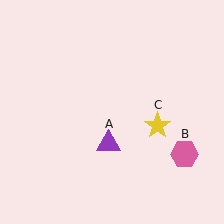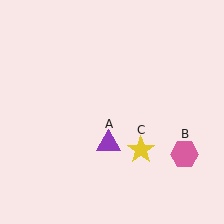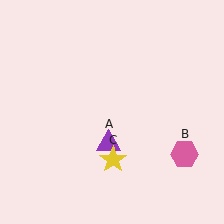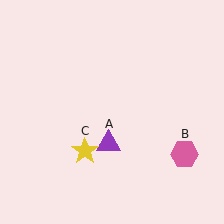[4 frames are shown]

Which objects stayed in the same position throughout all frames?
Purple triangle (object A) and pink hexagon (object B) remained stationary.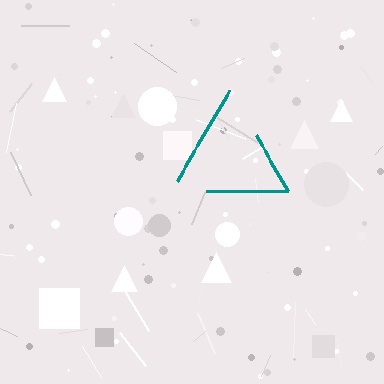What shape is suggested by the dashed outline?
The dashed outline suggests a triangle.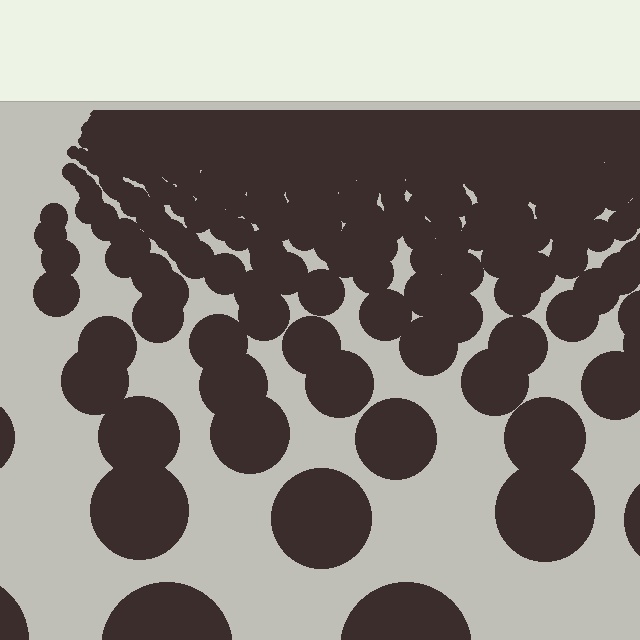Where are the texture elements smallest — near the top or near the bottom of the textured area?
Near the top.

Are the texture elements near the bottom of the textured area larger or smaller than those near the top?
Larger. Near the bottom, elements are closer to the viewer and appear at a bigger on-screen size.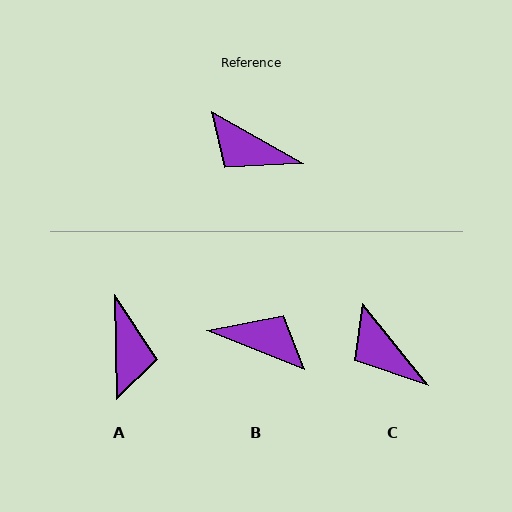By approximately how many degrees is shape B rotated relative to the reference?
Approximately 172 degrees clockwise.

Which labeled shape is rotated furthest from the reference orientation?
B, about 172 degrees away.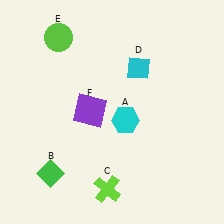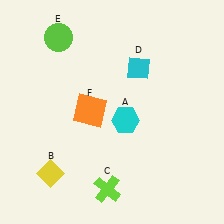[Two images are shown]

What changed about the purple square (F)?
In Image 1, F is purple. In Image 2, it changed to orange.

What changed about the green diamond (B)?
In Image 1, B is green. In Image 2, it changed to yellow.